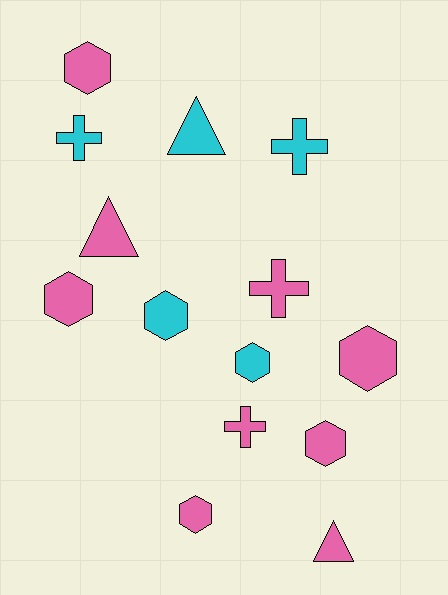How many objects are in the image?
There are 14 objects.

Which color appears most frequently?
Pink, with 9 objects.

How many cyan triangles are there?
There is 1 cyan triangle.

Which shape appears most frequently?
Hexagon, with 7 objects.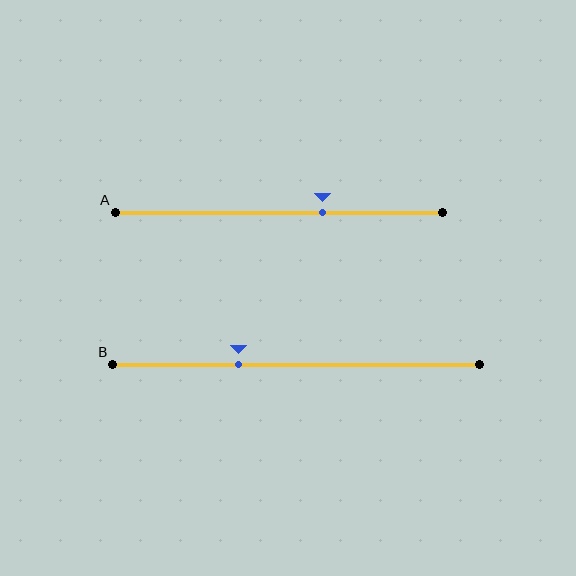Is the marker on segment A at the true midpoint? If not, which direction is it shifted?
No, the marker on segment A is shifted to the right by about 13% of the segment length.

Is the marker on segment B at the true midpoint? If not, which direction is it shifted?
No, the marker on segment B is shifted to the left by about 16% of the segment length.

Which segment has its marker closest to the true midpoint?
Segment A has its marker closest to the true midpoint.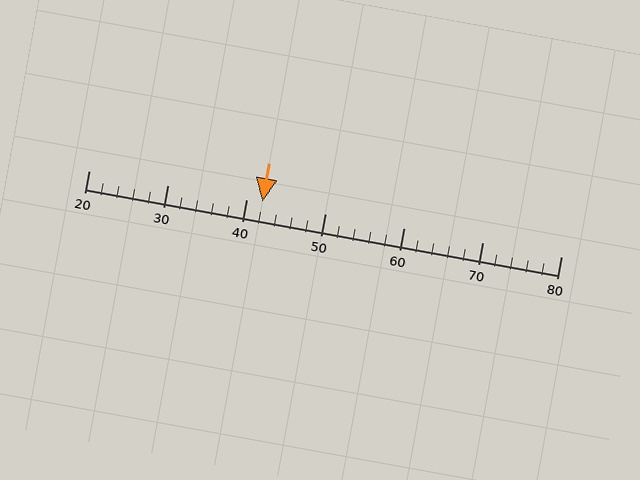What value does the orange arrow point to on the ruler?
The orange arrow points to approximately 42.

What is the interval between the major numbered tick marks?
The major tick marks are spaced 10 units apart.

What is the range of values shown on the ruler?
The ruler shows values from 20 to 80.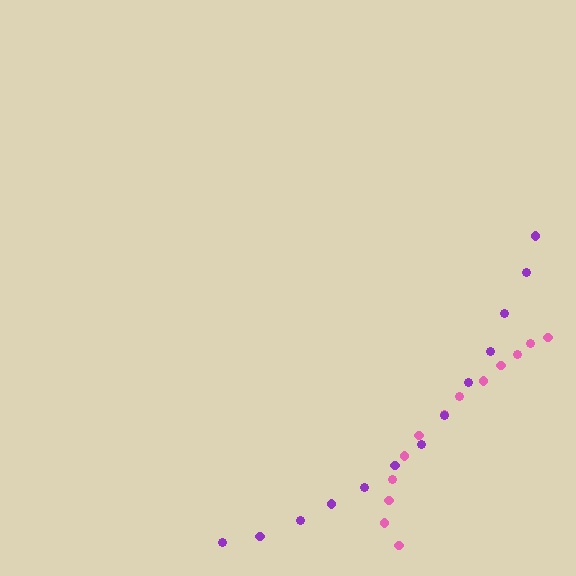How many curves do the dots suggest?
There are 2 distinct paths.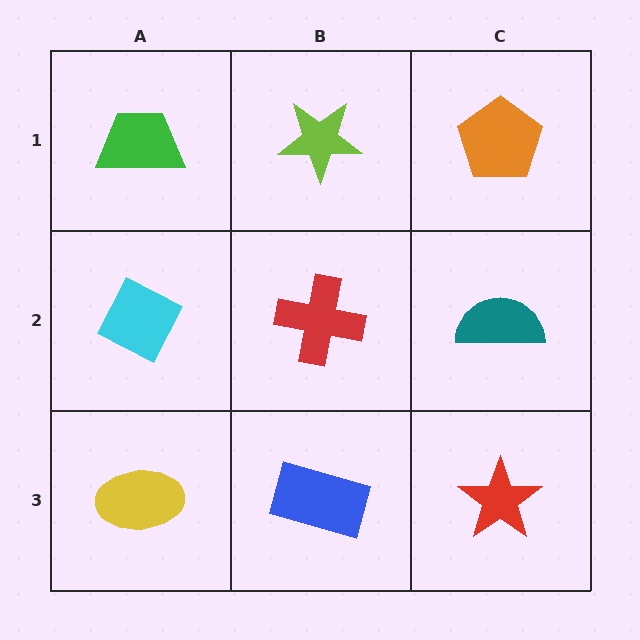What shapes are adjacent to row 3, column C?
A teal semicircle (row 2, column C), a blue rectangle (row 3, column B).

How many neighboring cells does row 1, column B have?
3.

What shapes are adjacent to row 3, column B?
A red cross (row 2, column B), a yellow ellipse (row 3, column A), a red star (row 3, column C).